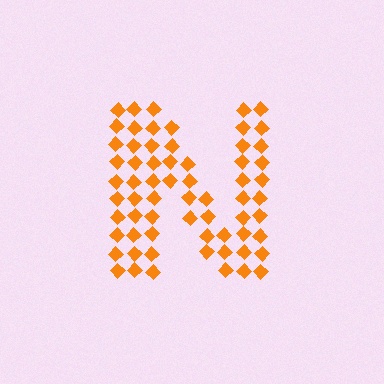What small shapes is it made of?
It is made of small diamonds.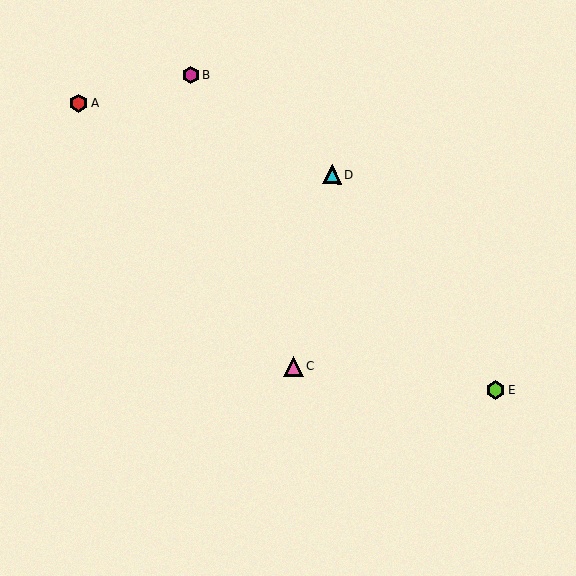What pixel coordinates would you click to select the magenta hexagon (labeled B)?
Click at (191, 75) to select the magenta hexagon B.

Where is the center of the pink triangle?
The center of the pink triangle is at (294, 366).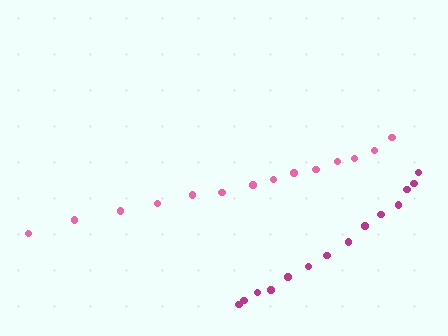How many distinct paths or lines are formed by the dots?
There are 2 distinct paths.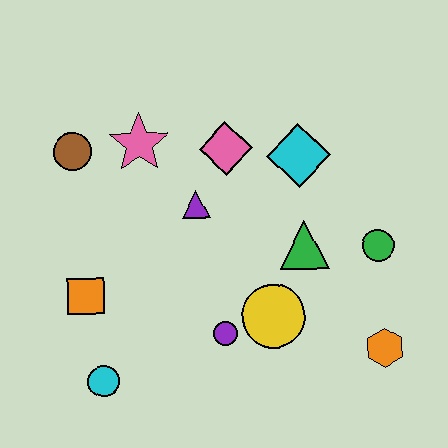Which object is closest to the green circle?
The green triangle is closest to the green circle.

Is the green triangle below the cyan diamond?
Yes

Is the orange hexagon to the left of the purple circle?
No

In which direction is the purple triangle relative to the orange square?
The purple triangle is to the right of the orange square.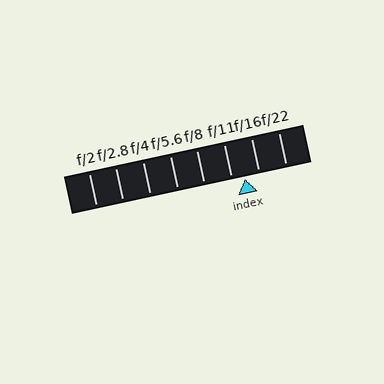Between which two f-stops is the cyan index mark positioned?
The index mark is between f/11 and f/16.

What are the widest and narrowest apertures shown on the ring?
The widest aperture shown is f/2 and the narrowest is f/22.